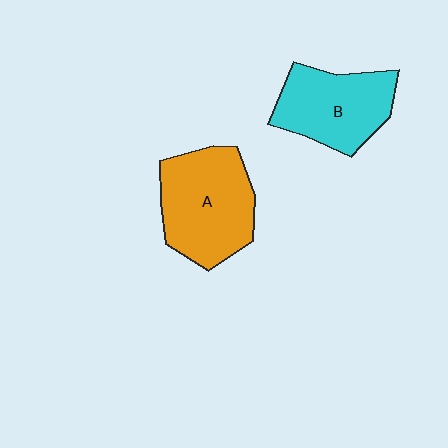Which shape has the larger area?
Shape A (orange).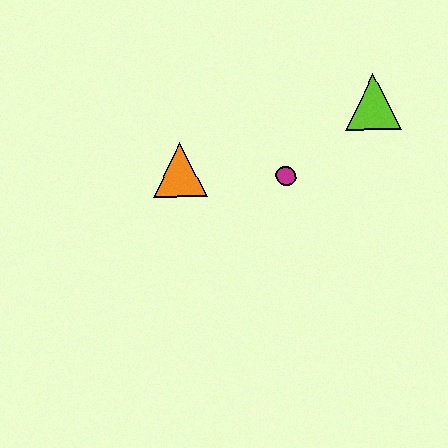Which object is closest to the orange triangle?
The magenta circle is closest to the orange triangle.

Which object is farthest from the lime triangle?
The orange triangle is farthest from the lime triangle.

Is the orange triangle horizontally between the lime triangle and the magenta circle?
No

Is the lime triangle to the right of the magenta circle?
Yes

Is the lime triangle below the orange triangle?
No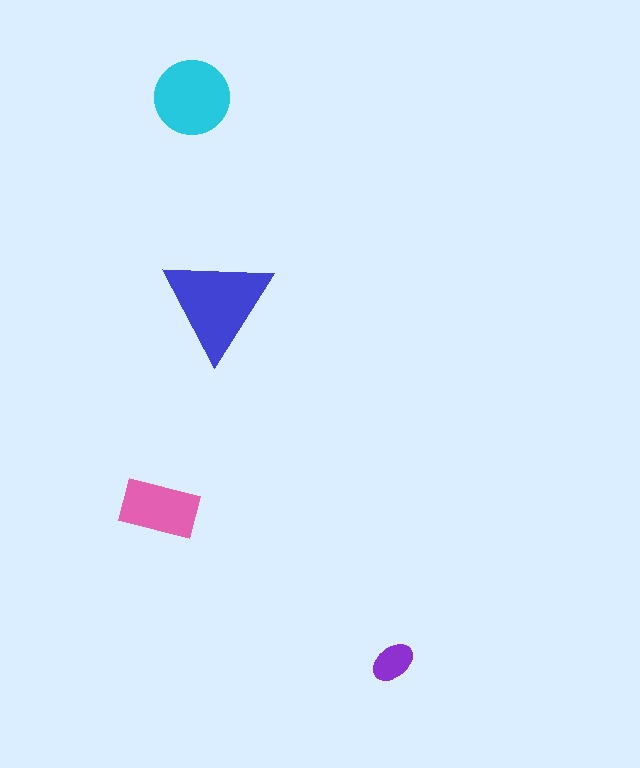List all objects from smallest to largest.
The purple ellipse, the pink rectangle, the cyan circle, the blue triangle.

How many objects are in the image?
There are 4 objects in the image.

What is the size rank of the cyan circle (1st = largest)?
2nd.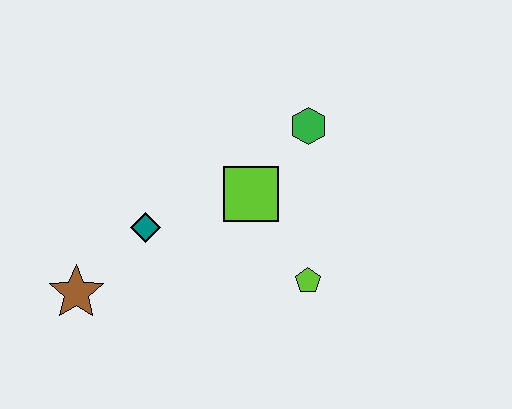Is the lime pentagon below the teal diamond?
Yes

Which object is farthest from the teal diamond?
The green hexagon is farthest from the teal diamond.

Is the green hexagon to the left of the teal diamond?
No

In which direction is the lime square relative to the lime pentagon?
The lime square is above the lime pentagon.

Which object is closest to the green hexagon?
The lime square is closest to the green hexagon.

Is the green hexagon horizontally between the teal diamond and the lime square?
No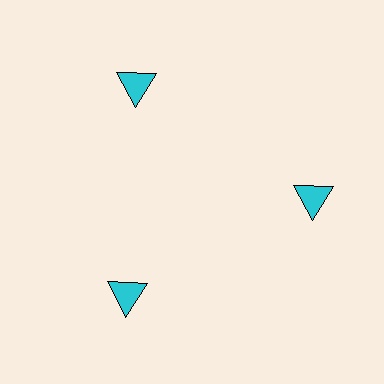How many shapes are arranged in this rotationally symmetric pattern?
There are 3 shapes, arranged in 3 groups of 1.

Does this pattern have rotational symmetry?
Yes, this pattern has 3-fold rotational symmetry. It looks the same after rotating 120 degrees around the center.